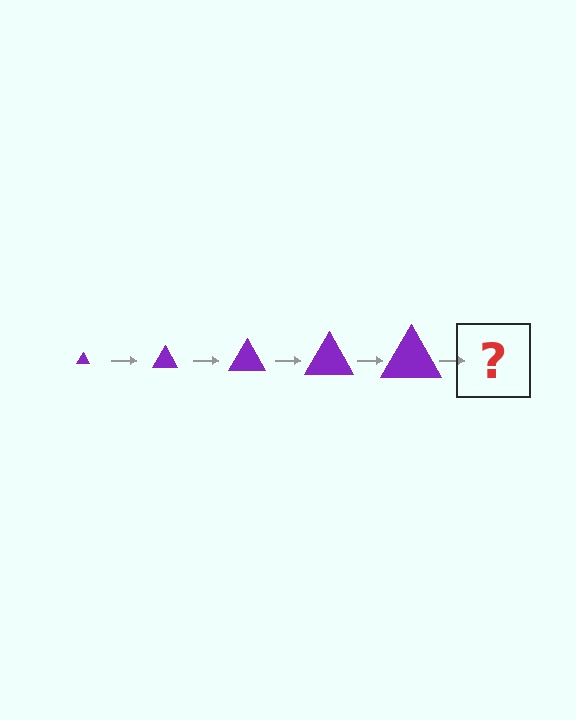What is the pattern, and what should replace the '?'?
The pattern is that the triangle gets progressively larger each step. The '?' should be a purple triangle, larger than the previous one.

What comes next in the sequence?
The next element should be a purple triangle, larger than the previous one.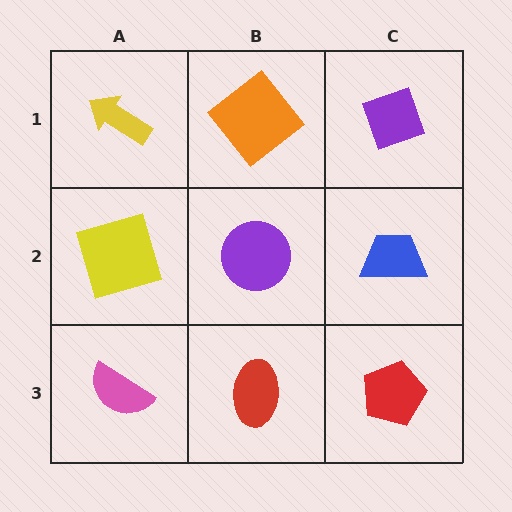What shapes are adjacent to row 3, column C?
A blue trapezoid (row 2, column C), a red ellipse (row 3, column B).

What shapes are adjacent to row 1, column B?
A purple circle (row 2, column B), a yellow arrow (row 1, column A), a purple diamond (row 1, column C).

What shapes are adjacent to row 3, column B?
A purple circle (row 2, column B), a pink semicircle (row 3, column A), a red pentagon (row 3, column C).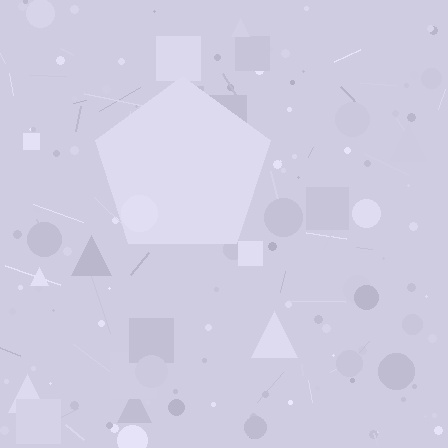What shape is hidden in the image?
A pentagon is hidden in the image.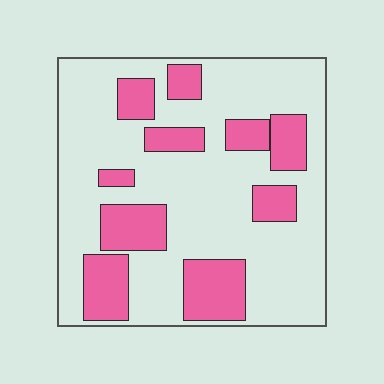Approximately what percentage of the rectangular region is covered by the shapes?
Approximately 30%.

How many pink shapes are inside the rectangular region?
10.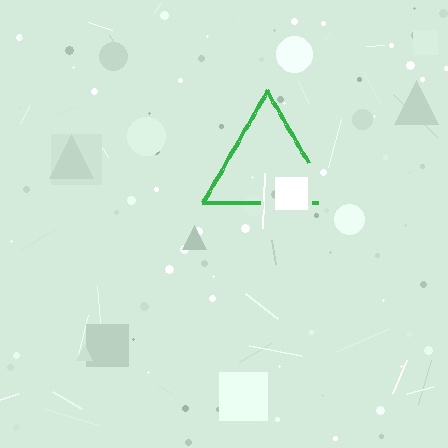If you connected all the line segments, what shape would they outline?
They would outline a triangle.